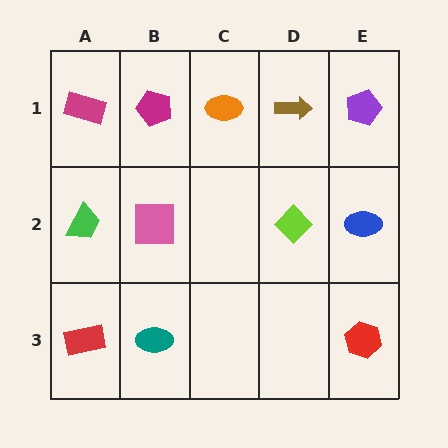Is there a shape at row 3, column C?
No, that cell is empty.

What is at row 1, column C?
An orange ellipse.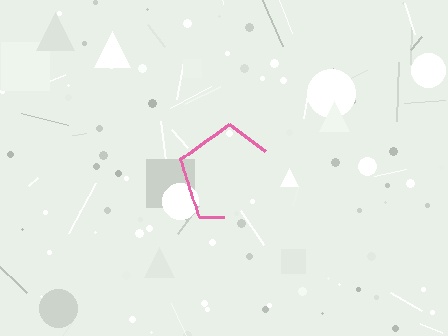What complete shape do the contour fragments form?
The contour fragments form a pentagon.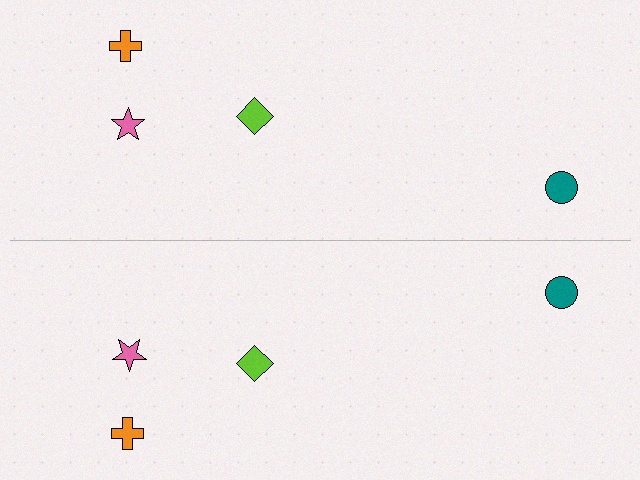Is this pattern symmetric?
Yes, this pattern has bilateral (reflection) symmetry.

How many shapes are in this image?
There are 8 shapes in this image.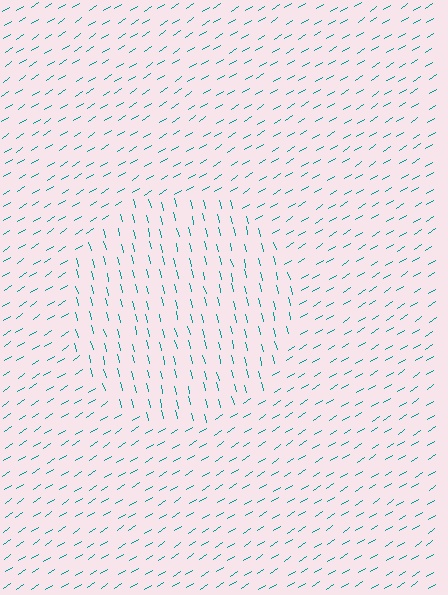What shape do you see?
I see a circle.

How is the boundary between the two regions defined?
The boundary is defined purely by a change in line orientation (approximately 71 degrees difference). All lines are the same color and thickness.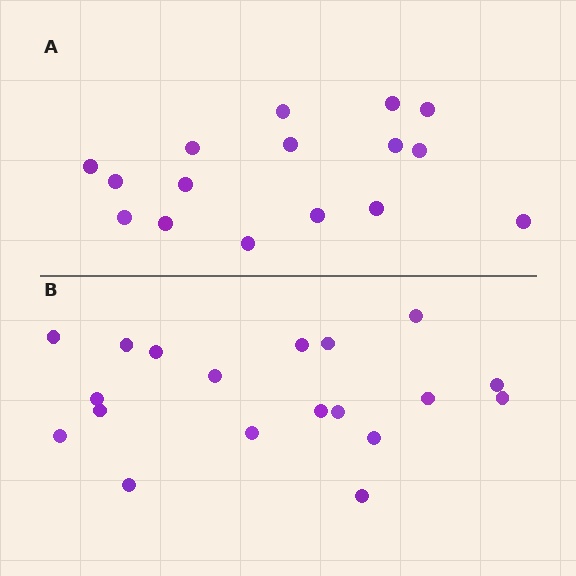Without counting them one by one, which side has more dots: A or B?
Region B (the bottom region) has more dots.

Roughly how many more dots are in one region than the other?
Region B has just a few more — roughly 2 or 3 more dots than region A.